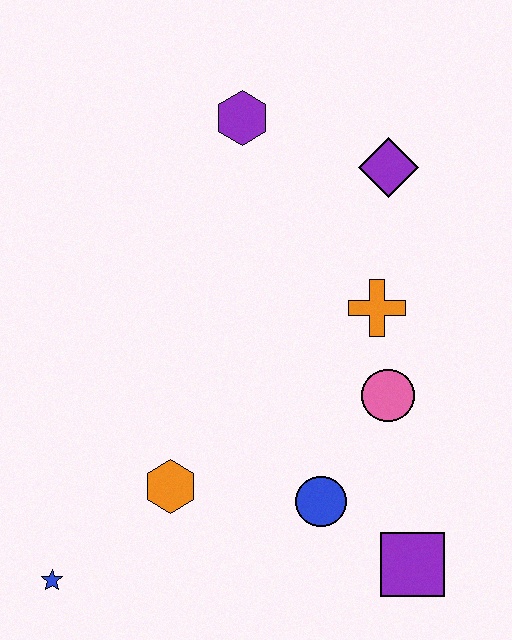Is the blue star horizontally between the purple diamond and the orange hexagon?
No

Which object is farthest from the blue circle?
The purple hexagon is farthest from the blue circle.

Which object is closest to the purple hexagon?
The purple diamond is closest to the purple hexagon.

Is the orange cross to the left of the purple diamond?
Yes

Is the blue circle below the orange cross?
Yes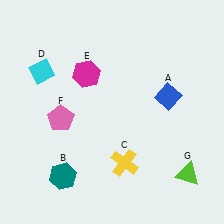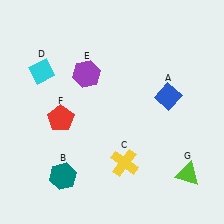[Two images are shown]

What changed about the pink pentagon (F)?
In Image 1, F is pink. In Image 2, it changed to red.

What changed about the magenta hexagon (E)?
In Image 1, E is magenta. In Image 2, it changed to purple.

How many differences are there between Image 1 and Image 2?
There are 2 differences between the two images.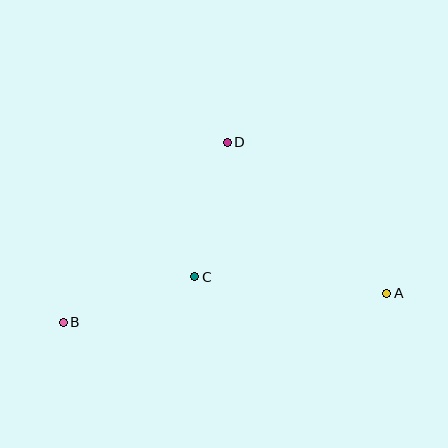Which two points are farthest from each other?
Points A and B are farthest from each other.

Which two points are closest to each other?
Points C and D are closest to each other.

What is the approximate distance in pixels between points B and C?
The distance between B and C is approximately 139 pixels.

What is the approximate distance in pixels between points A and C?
The distance between A and C is approximately 193 pixels.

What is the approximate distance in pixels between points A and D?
The distance between A and D is approximately 220 pixels.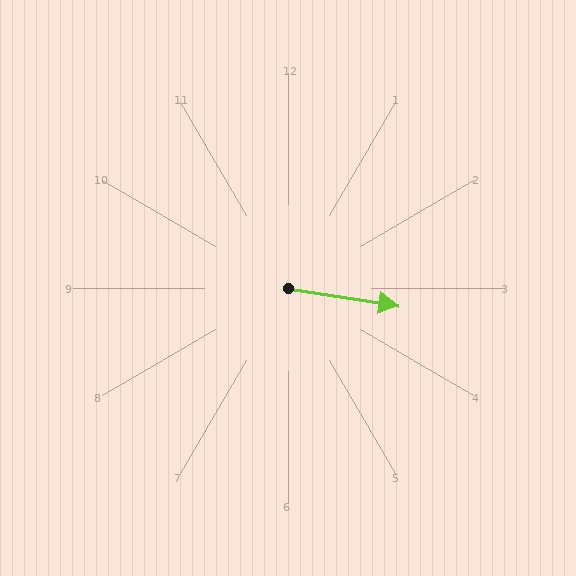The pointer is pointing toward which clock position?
Roughly 3 o'clock.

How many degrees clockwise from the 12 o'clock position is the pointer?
Approximately 99 degrees.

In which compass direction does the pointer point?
East.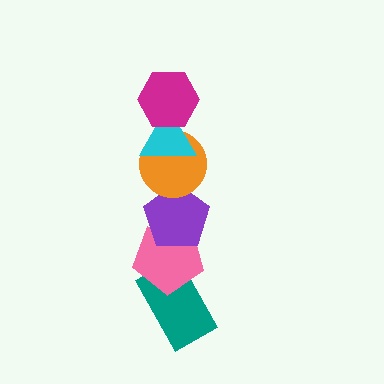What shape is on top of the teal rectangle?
The pink pentagon is on top of the teal rectangle.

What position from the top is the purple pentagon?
The purple pentagon is 4th from the top.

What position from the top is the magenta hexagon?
The magenta hexagon is 1st from the top.